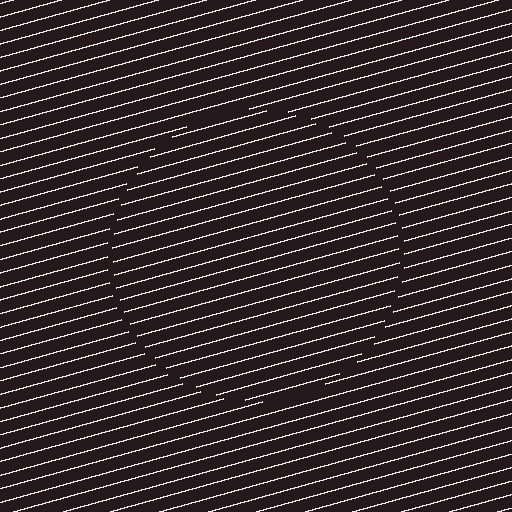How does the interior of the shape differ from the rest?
The interior of the shape contains the same grating, shifted by half a period — the contour is defined by the phase discontinuity where line-ends from the inner and outer gratings abut.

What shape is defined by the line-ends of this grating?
An illusory circle. The interior of the shape contains the same grating, shifted by half a period — the contour is defined by the phase discontinuity where line-ends from the inner and outer gratings abut.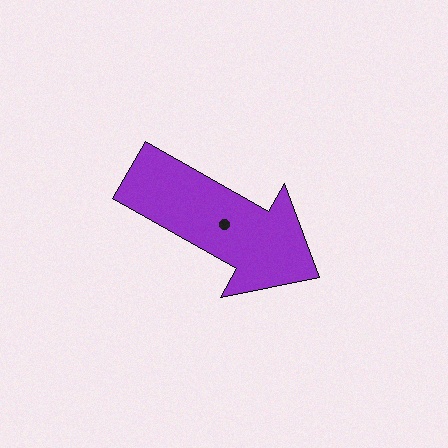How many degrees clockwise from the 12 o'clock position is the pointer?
Approximately 119 degrees.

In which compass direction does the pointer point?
Southeast.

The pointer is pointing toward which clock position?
Roughly 4 o'clock.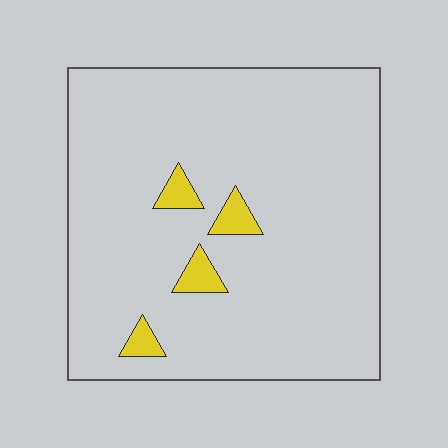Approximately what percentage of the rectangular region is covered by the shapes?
Approximately 5%.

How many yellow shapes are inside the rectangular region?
4.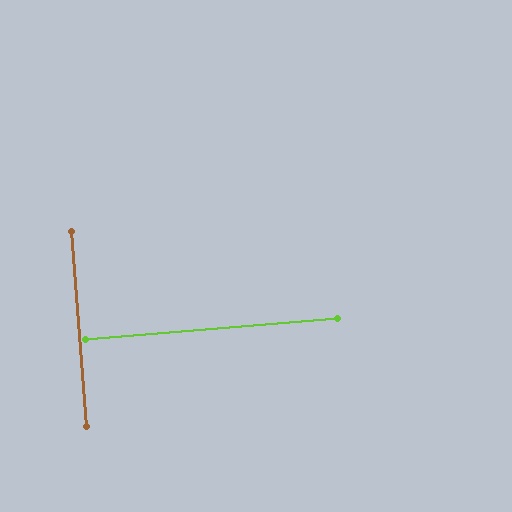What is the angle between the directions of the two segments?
Approximately 90 degrees.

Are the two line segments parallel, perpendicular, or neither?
Perpendicular — they meet at approximately 90°.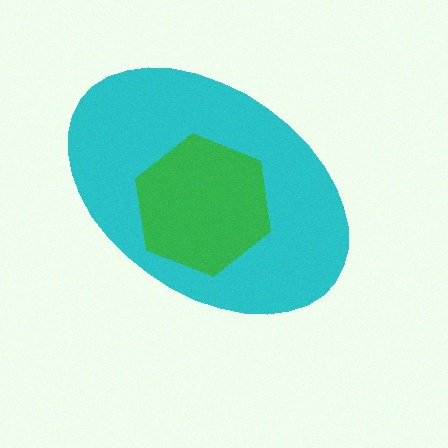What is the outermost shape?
The cyan ellipse.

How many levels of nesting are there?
2.